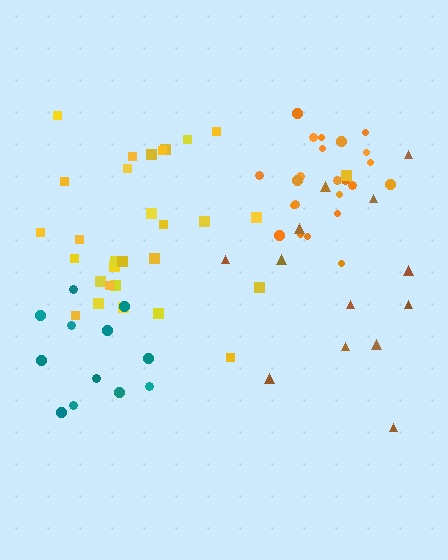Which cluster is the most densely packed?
Orange.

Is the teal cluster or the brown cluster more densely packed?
Teal.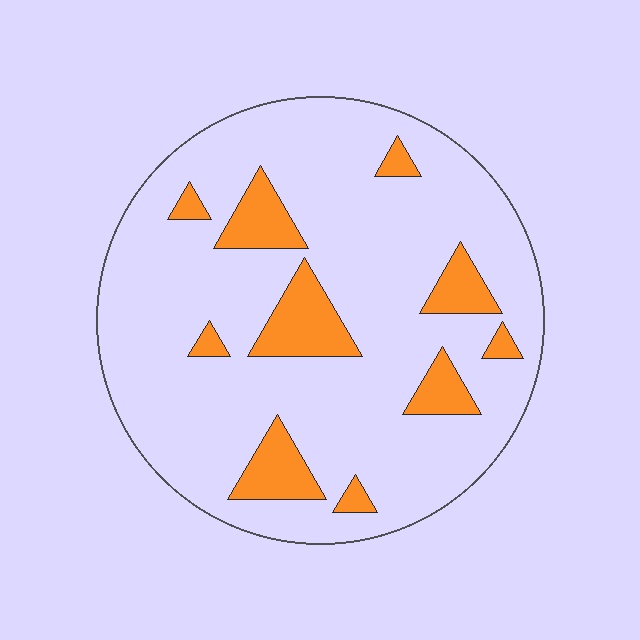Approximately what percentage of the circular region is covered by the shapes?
Approximately 15%.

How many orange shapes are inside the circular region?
10.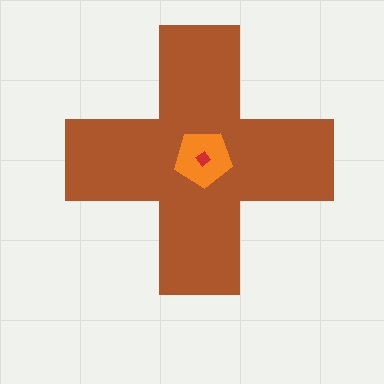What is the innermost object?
The red diamond.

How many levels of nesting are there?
3.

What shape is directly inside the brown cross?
The orange pentagon.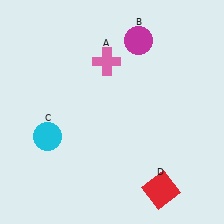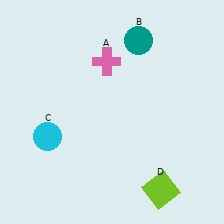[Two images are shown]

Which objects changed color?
B changed from magenta to teal. D changed from red to lime.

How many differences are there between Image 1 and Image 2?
There are 2 differences between the two images.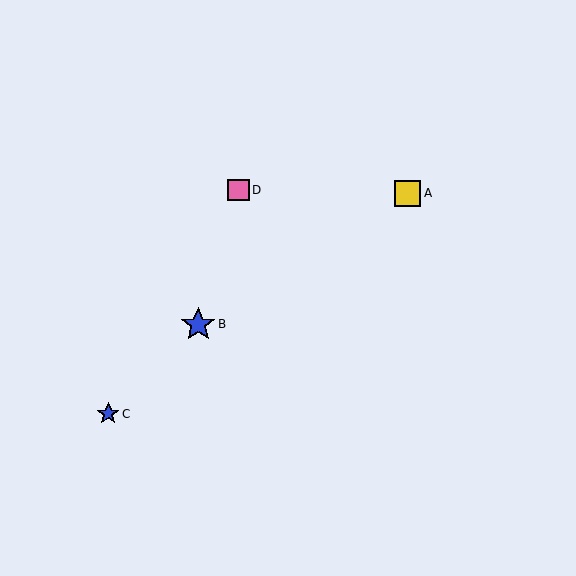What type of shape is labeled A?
Shape A is a yellow square.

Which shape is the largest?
The blue star (labeled B) is the largest.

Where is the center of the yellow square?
The center of the yellow square is at (408, 193).